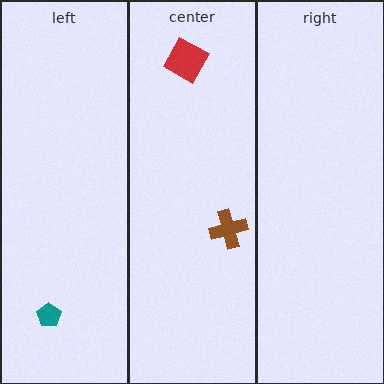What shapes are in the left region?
The teal pentagon.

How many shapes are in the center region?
2.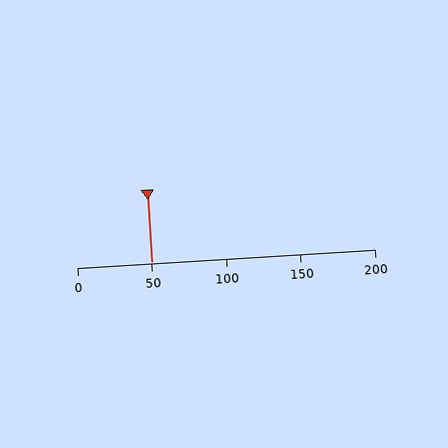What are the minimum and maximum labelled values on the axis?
The axis runs from 0 to 200.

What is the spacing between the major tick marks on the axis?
The major ticks are spaced 50 apart.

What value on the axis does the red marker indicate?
The marker indicates approximately 50.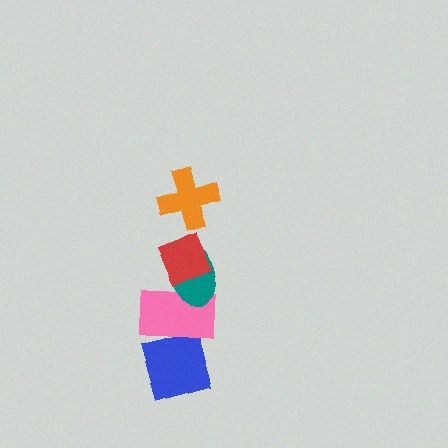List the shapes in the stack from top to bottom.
From top to bottom: the orange cross, the red diamond, the teal ellipse, the pink rectangle, the blue diamond.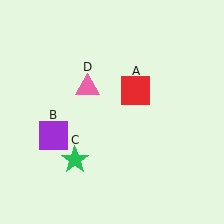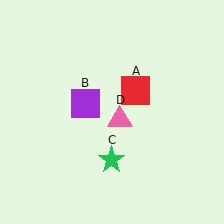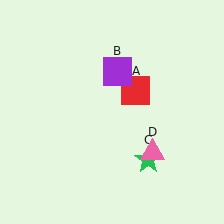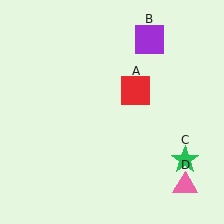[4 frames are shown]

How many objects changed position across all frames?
3 objects changed position: purple square (object B), green star (object C), pink triangle (object D).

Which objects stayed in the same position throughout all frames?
Red square (object A) remained stationary.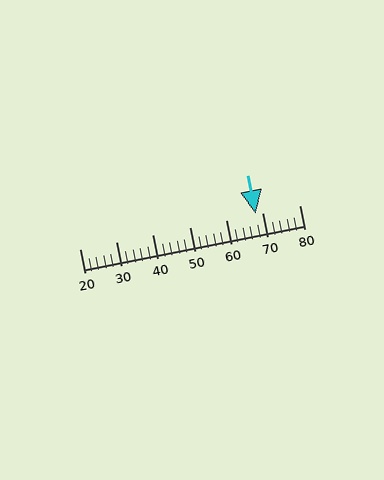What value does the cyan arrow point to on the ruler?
The cyan arrow points to approximately 68.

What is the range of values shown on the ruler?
The ruler shows values from 20 to 80.